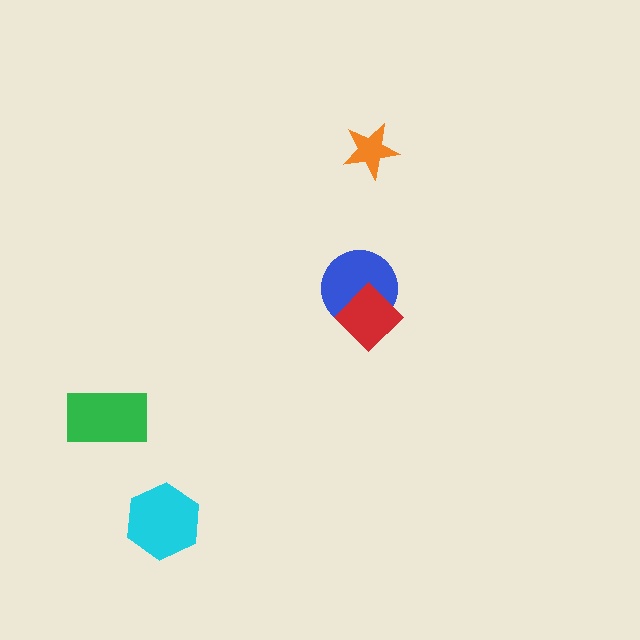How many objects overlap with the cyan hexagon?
0 objects overlap with the cyan hexagon.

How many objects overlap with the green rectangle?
0 objects overlap with the green rectangle.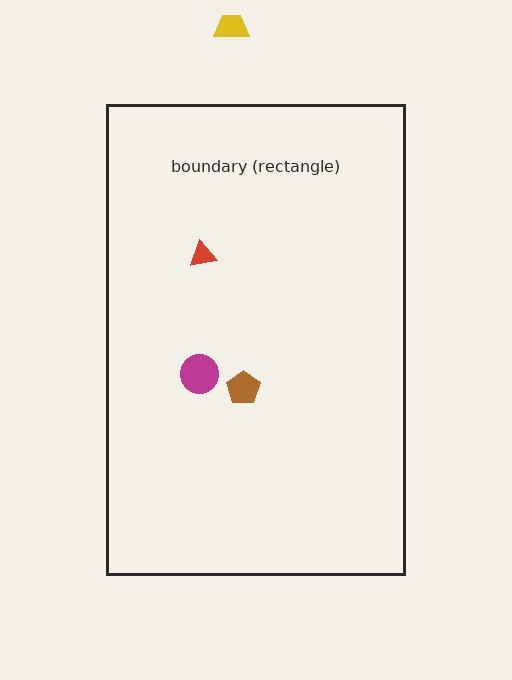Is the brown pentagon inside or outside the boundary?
Inside.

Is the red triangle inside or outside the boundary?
Inside.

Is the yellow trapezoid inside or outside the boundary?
Outside.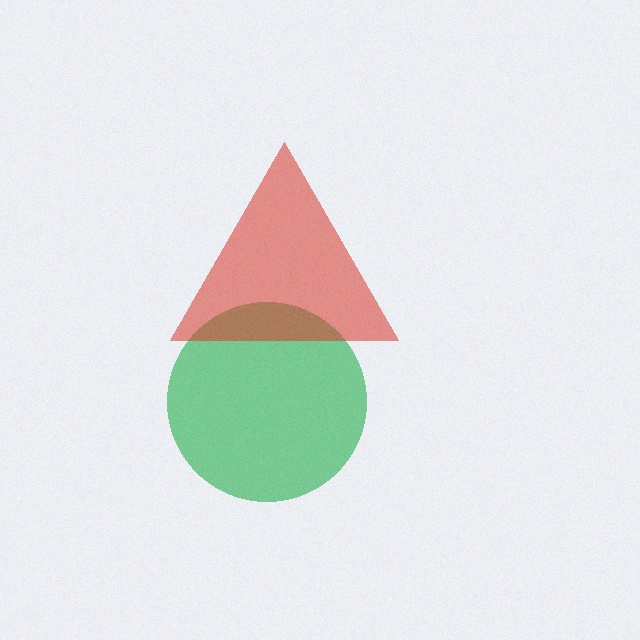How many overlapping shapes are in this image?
There are 2 overlapping shapes in the image.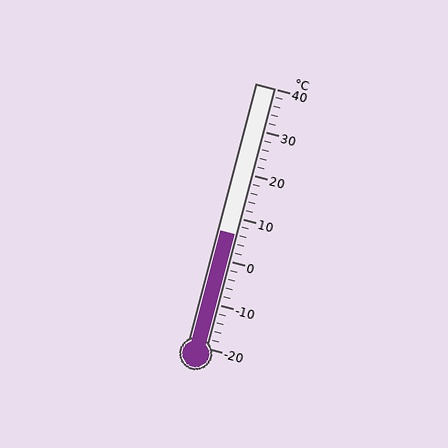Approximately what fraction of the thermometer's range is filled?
The thermometer is filled to approximately 45% of its range.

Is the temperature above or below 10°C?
The temperature is below 10°C.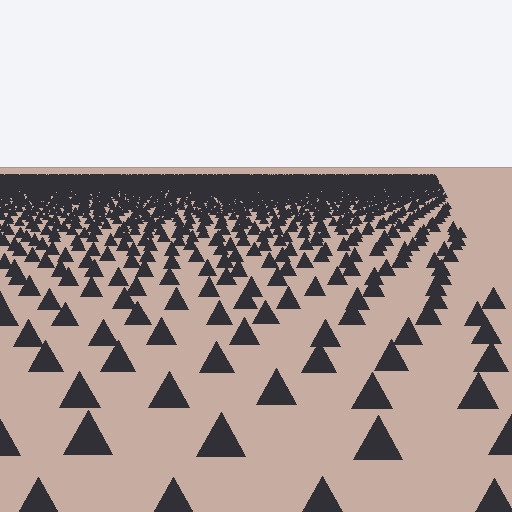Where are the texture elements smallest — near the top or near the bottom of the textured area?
Near the top.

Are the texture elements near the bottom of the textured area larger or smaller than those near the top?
Larger. Near the bottom, elements are closer to the viewer and appear at a bigger on-screen size.